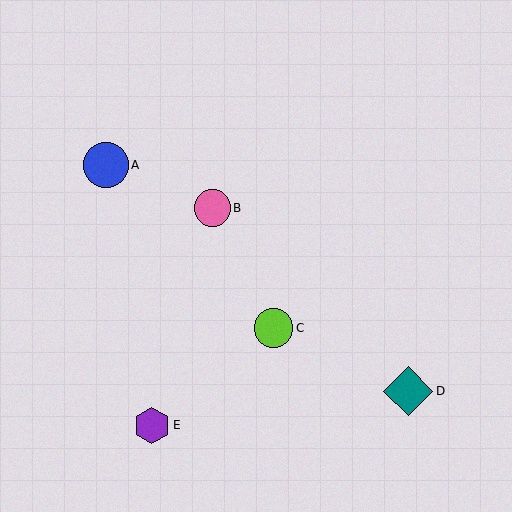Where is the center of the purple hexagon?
The center of the purple hexagon is at (152, 425).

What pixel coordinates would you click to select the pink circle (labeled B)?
Click at (212, 208) to select the pink circle B.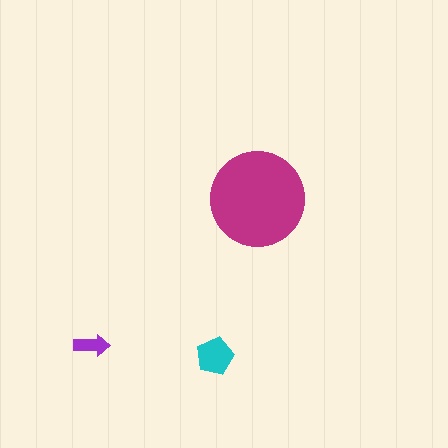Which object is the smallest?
The purple arrow.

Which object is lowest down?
The cyan pentagon is bottommost.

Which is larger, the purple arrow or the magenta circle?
The magenta circle.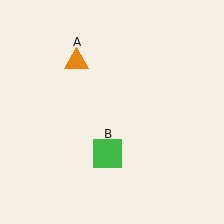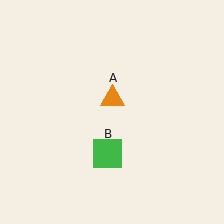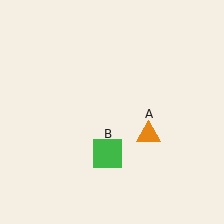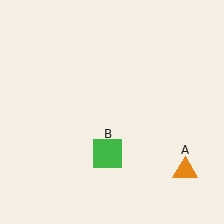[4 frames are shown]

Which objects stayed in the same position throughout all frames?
Green square (object B) remained stationary.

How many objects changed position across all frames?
1 object changed position: orange triangle (object A).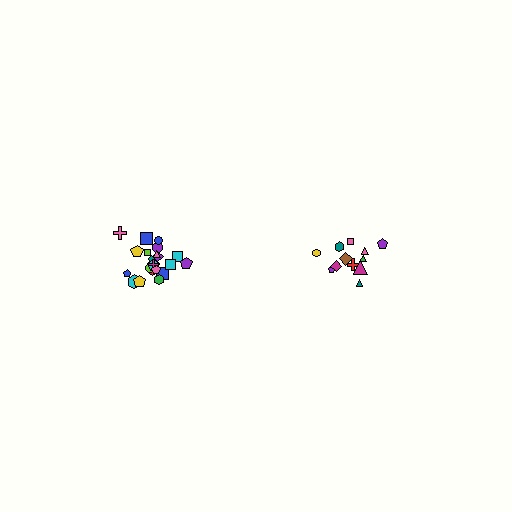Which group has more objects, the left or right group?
The left group.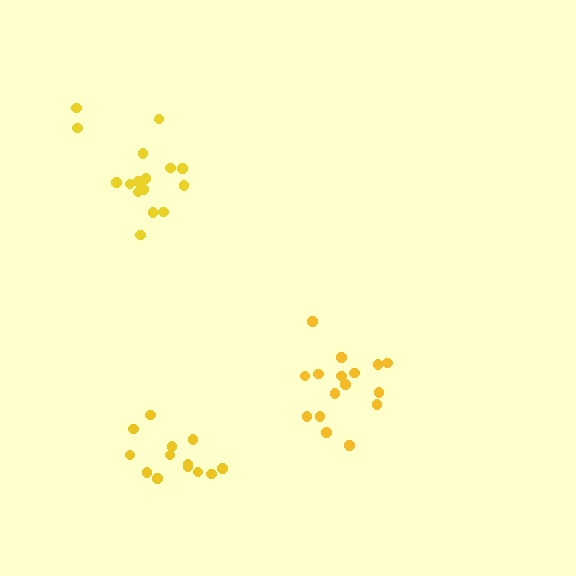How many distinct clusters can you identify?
There are 3 distinct clusters.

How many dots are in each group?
Group 1: 16 dots, Group 2: 16 dots, Group 3: 13 dots (45 total).